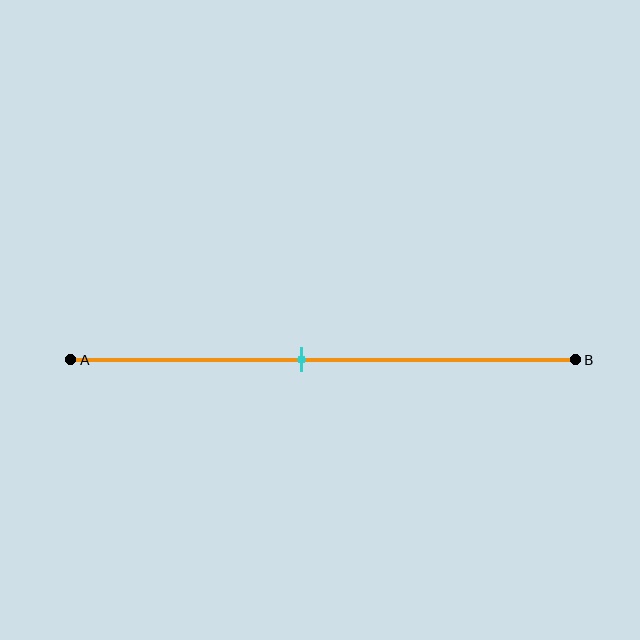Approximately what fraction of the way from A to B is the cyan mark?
The cyan mark is approximately 45% of the way from A to B.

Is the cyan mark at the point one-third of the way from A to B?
No, the mark is at about 45% from A, not at the 33% one-third point.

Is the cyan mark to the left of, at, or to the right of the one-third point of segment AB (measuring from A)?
The cyan mark is to the right of the one-third point of segment AB.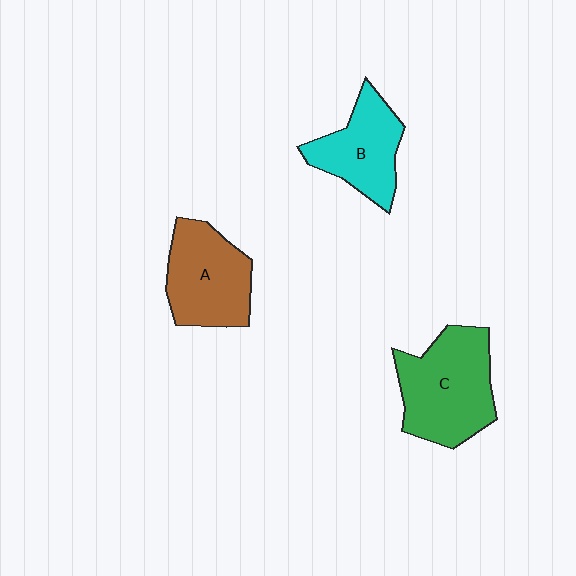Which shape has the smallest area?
Shape B (cyan).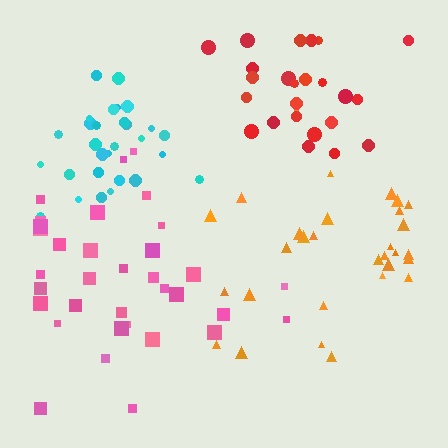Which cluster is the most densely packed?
Cyan.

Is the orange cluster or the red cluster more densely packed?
Red.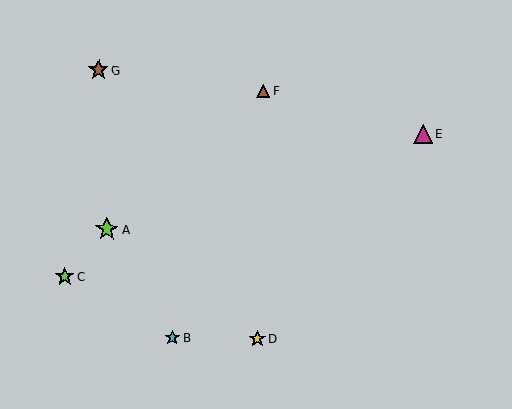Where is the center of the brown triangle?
The center of the brown triangle is at (263, 91).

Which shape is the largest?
The lime star (labeled A) is the largest.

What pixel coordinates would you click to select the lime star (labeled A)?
Click at (107, 230) to select the lime star A.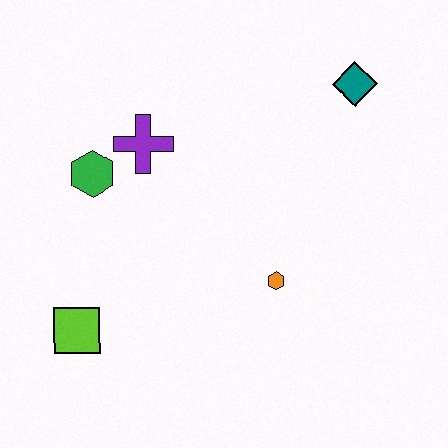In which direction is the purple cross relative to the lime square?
The purple cross is above the lime square.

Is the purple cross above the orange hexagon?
Yes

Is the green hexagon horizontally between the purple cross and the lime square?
Yes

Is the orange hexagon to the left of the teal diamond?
Yes